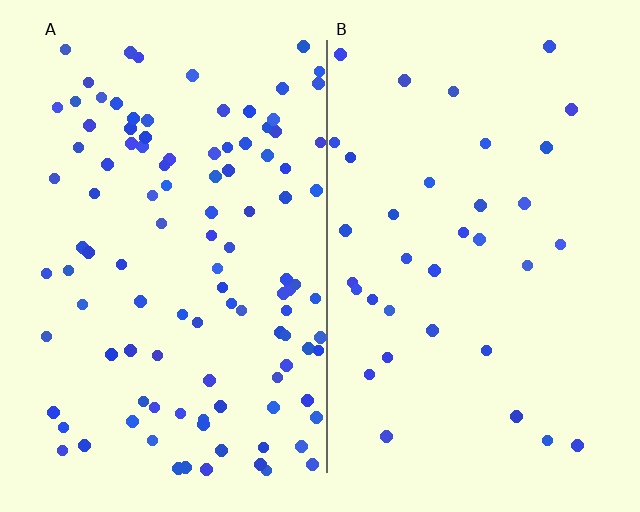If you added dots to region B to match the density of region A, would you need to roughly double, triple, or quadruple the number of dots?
Approximately triple.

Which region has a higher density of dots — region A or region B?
A (the left).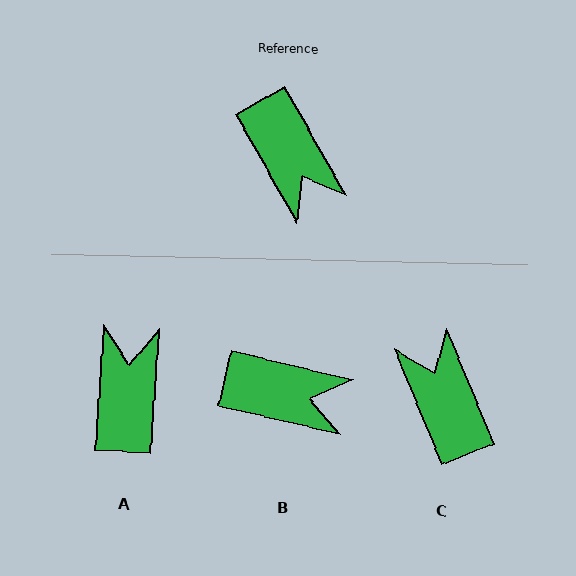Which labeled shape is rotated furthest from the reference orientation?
C, about 173 degrees away.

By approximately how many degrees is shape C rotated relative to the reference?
Approximately 173 degrees counter-clockwise.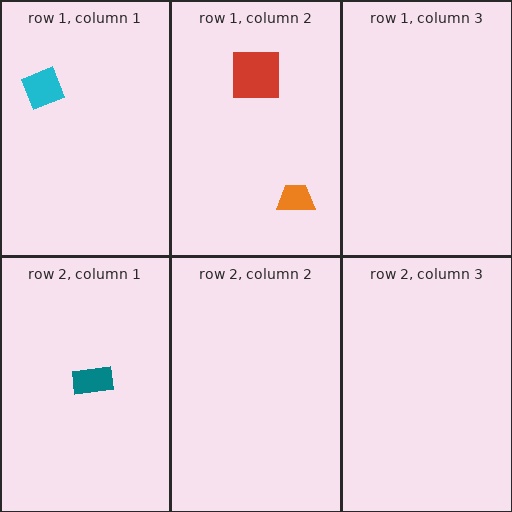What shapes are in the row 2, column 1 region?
The teal rectangle.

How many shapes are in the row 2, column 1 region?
1.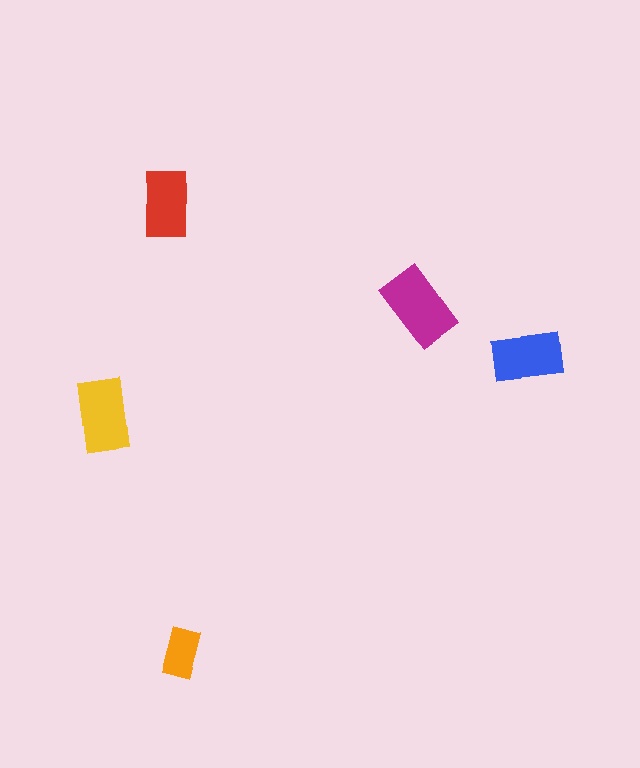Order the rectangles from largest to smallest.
the magenta one, the yellow one, the blue one, the red one, the orange one.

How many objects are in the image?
There are 5 objects in the image.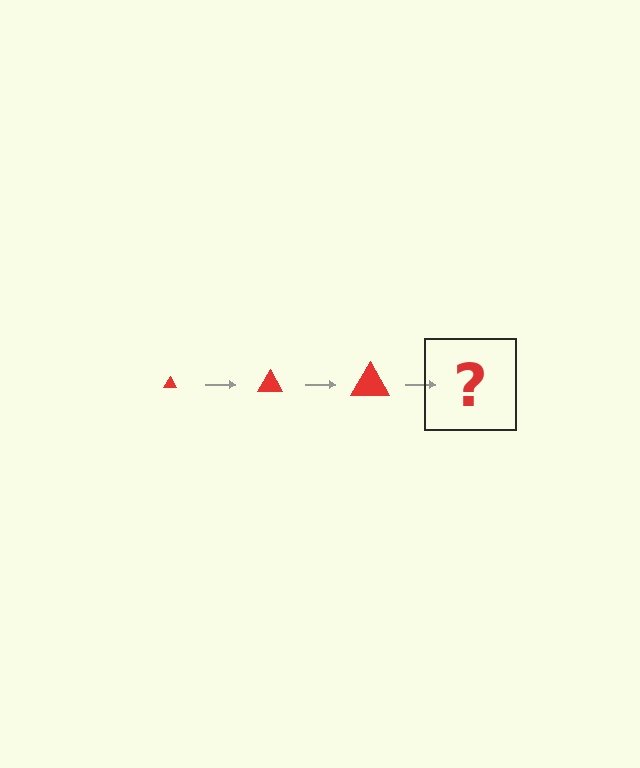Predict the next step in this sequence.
The next step is a red triangle, larger than the previous one.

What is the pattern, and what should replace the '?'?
The pattern is that the triangle gets progressively larger each step. The '?' should be a red triangle, larger than the previous one.